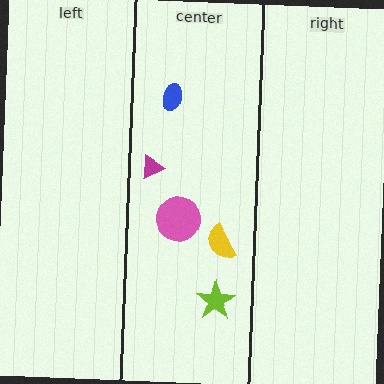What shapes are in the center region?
The yellow semicircle, the magenta triangle, the lime star, the blue ellipse, the pink circle.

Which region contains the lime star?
The center region.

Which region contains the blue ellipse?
The center region.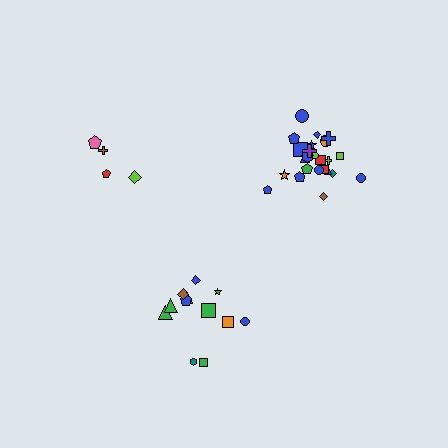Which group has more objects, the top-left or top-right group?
The top-right group.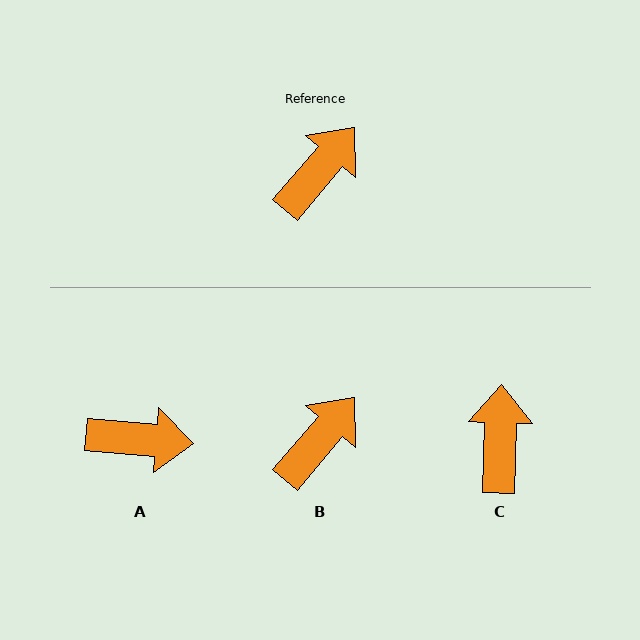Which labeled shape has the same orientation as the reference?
B.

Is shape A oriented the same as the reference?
No, it is off by about 55 degrees.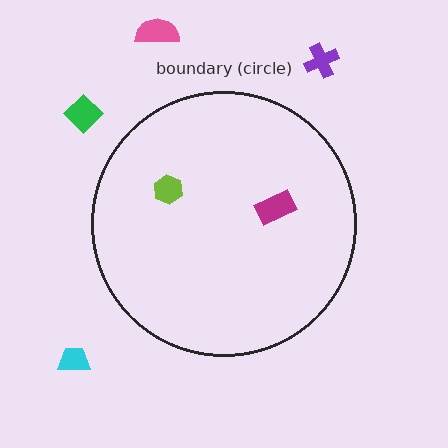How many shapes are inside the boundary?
2 inside, 4 outside.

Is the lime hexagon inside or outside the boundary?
Inside.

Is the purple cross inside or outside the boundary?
Outside.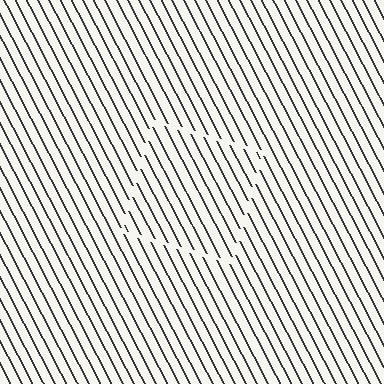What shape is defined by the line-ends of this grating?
An illusory square. The interior of the shape contains the same grating, shifted by half a period — the contour is defined by the phase discontinuity where line-ends from the inner and outer gratings abut.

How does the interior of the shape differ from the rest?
The interior of the shape contains the same grating, shifted by half a period — the contour is defined by the phase discontinuity where line-ends from the inner and outer gratings abut.